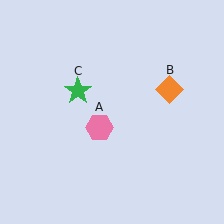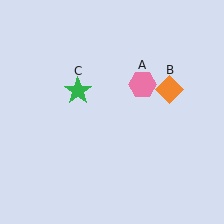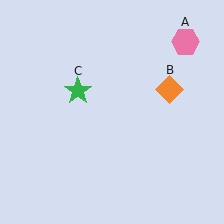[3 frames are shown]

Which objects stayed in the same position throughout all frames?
Orange diamond (object B) and green star (object C) remained stationary.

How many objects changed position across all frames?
1 object changed position: pink hexagon (object A).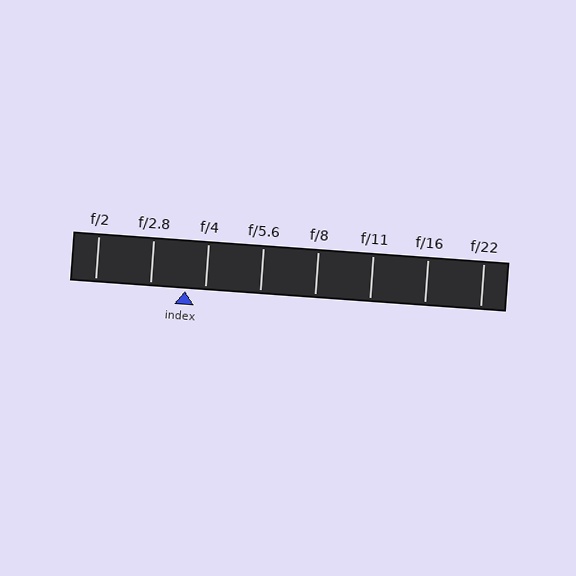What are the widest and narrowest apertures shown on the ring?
The widest aperture shown is f/2 and the narrowest is f/22.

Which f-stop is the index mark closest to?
The index mark is closest to f/4.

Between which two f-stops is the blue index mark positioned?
The index mark is between f/2.8 and f/4.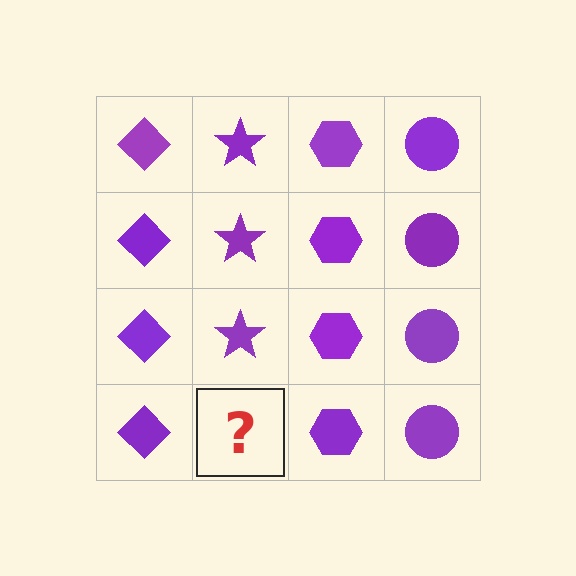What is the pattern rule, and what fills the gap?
The rule is that each column has a consistent shape. The gap should be filled with a purple star.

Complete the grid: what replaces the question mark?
The question mark should be replaced with a purple star.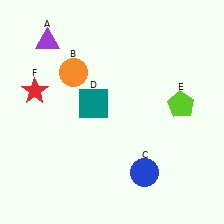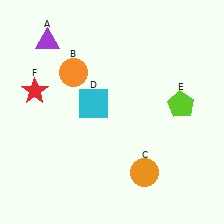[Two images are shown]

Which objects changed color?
C changed from blue to orange. D changed from teal to cyan.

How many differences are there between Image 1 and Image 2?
There are 2 differences between the two images.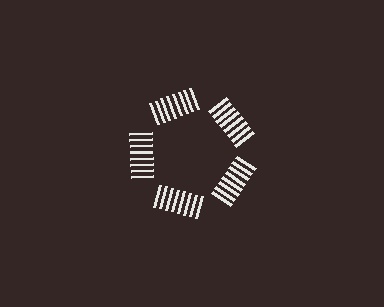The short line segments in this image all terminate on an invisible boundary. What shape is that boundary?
An illusory pentagon — the line segments terminate on its edges but no continuous stroke is drawn.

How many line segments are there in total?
40 — 8 along each of the 5 edges.